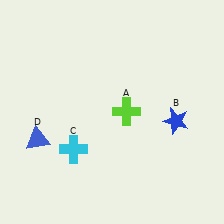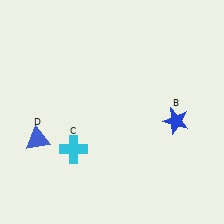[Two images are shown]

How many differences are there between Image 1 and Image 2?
There is 1 difference between the two images.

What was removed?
The lime cross (A) was removed in Image 2.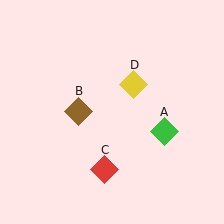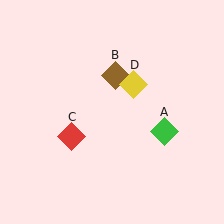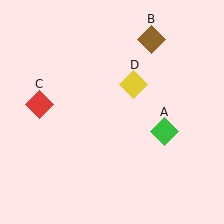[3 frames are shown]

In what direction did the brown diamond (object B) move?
The brown diamond (object B) moved up and to the right.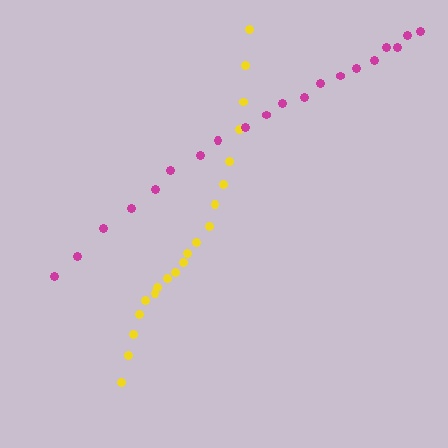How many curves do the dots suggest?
There are 2 distinct paths.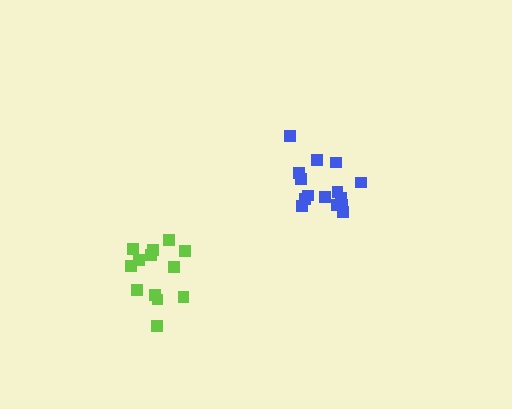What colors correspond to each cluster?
The clusters are colored: blue, lime.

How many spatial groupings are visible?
There are 2 spatial groupings.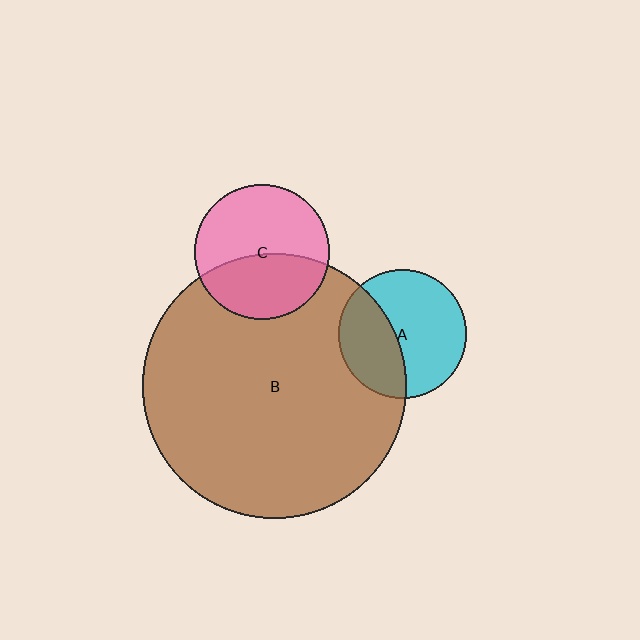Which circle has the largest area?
Circle B (brown).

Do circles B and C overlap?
Yes.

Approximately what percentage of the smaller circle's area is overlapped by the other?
Approximately 45%.